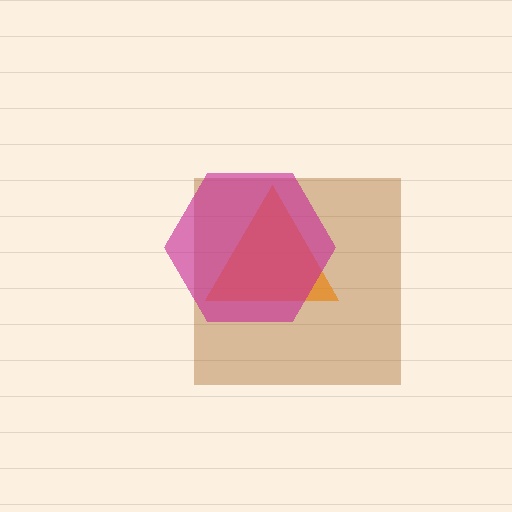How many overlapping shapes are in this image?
There are 3 overlapping shapes in the image.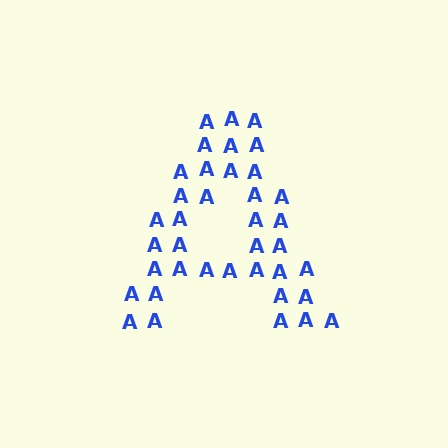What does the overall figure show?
The overall figure shows the letter A.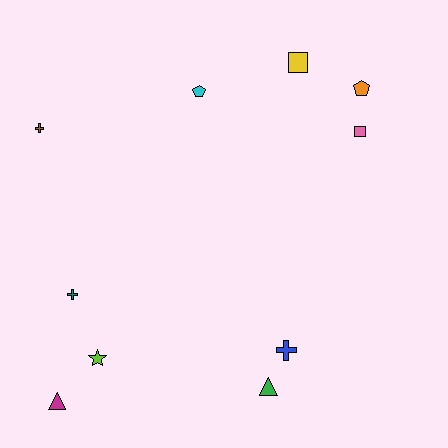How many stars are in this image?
There is 1 star.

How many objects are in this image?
There are 10 objects.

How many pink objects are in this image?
There is 1 pink object.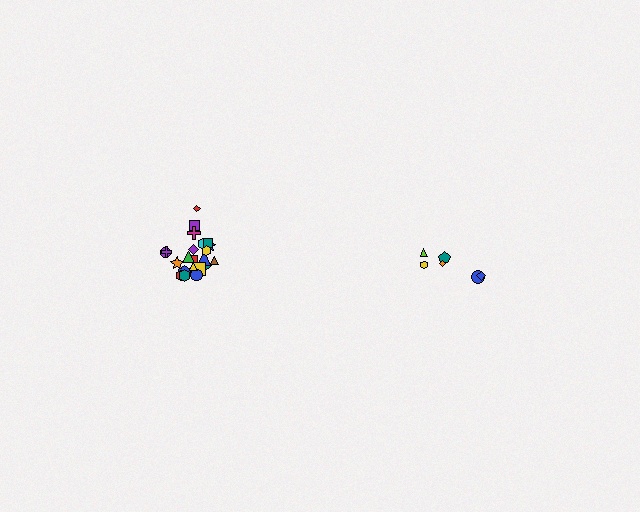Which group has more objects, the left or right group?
The left group.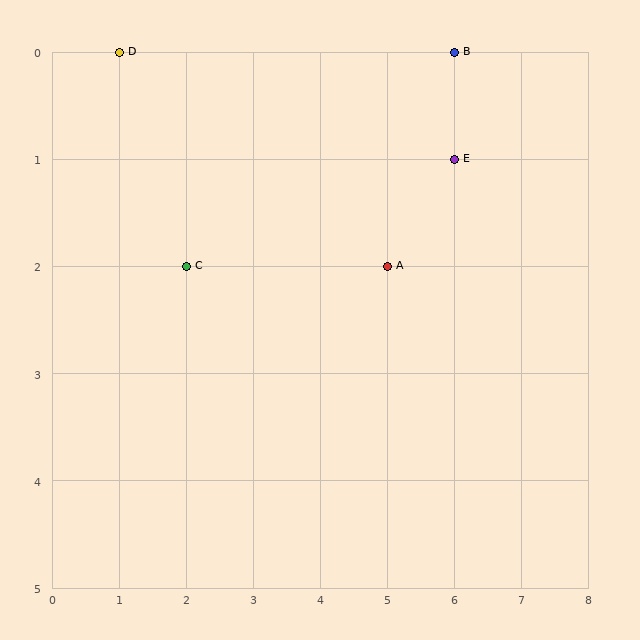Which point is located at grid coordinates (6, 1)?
Point E is at (6, 1).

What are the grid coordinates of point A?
Point A is at grid coordinates (5, 2).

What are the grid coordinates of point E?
Point E is at grid coordinates (6, 1).